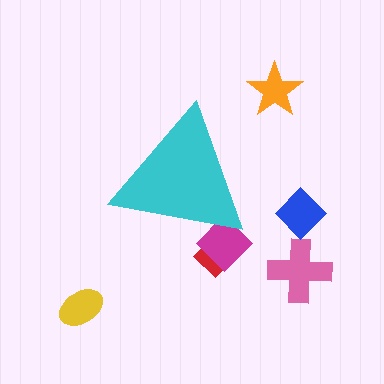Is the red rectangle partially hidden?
Yes, the red rectangle is partially hidden behind the cyan triangle.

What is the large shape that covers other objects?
A cyan triangle.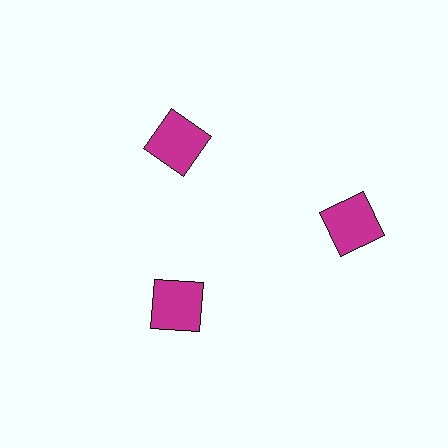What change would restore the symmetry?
The symmetry would be restored by moving it inward, back onto the ring so that all 3 squares sit at equal angles and equal distance from the center.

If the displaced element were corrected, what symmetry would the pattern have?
It would have 3-fold rotational symmetry — the pattern would map onto itself every 120 degrees.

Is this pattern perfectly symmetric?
No. The 3 magenta squares are arranged in a ring, but one element near the 3 o'clock position is pushed outward from the center, breaking the 3-fold rotational symmetry.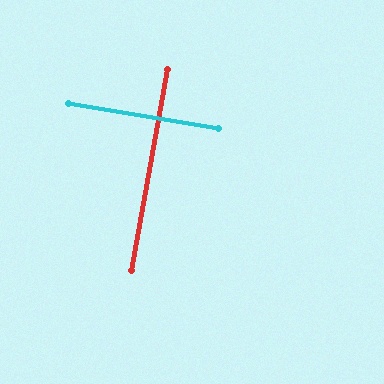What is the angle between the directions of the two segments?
Approximately 89 degrees.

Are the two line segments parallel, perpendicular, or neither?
Perpendicular — they meet at approximately 89°.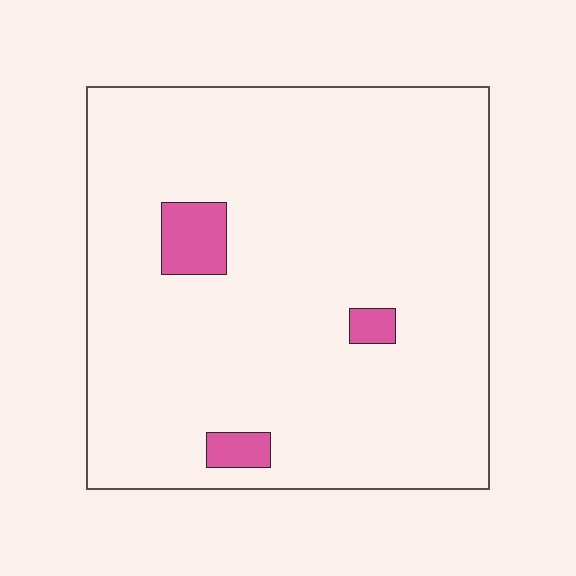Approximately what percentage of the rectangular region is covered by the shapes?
Approximately 5%.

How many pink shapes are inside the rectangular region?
3.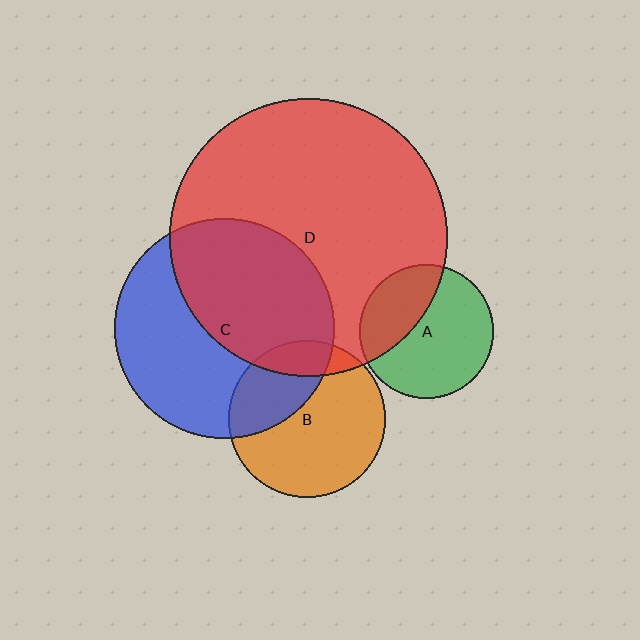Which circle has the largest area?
Circle D (red).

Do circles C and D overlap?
Yes.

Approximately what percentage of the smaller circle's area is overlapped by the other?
Approximately 50%.